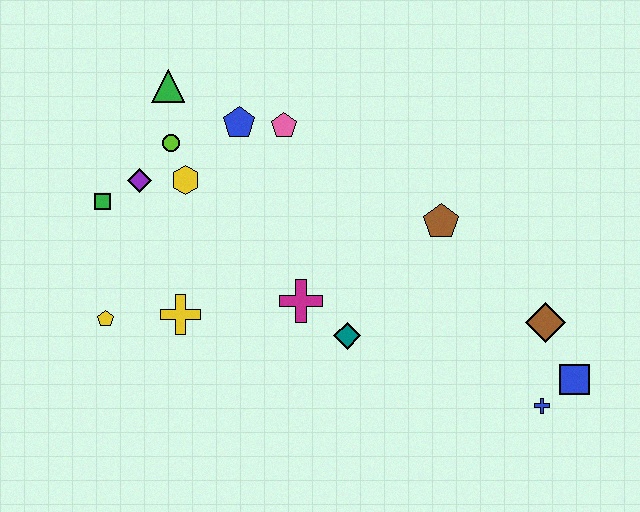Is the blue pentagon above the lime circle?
Yes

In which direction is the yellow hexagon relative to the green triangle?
The yellow hexagon is below the green triangle.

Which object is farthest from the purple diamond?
The blue square is farthest from the purple diamond.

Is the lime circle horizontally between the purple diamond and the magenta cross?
Yes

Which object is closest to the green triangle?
The lime circle is closest to the green triangle.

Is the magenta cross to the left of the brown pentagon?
Yes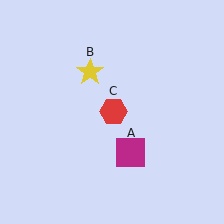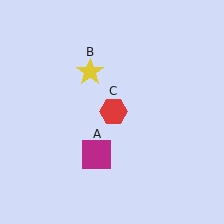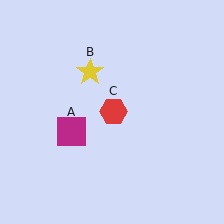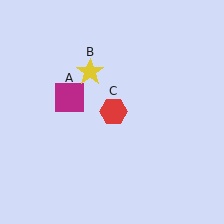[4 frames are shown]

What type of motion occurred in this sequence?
The magenta square (object A) rotated clockwise around the center of the scene.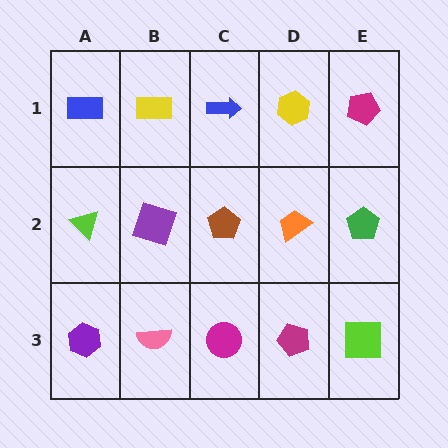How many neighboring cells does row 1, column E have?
2.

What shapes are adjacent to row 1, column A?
A lime triangle (row 2, column A), a yellow rectangle (row 1, column B).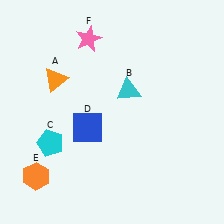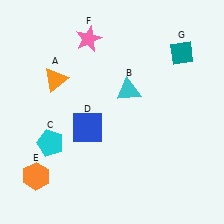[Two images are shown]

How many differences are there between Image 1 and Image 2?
There is 1 difference between the two images.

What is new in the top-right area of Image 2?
A teal diamond (G) was added in the top-right area of Image 2.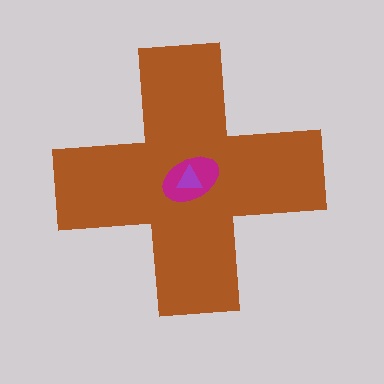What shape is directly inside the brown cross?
The magenta ellipse.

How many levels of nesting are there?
3.